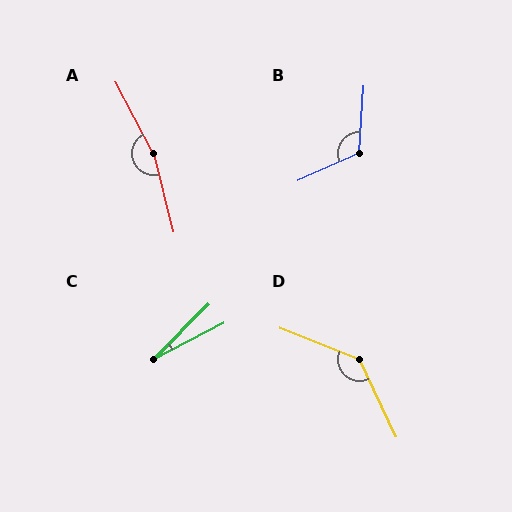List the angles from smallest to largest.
C (17°), B (118°), D (137°), A (167°).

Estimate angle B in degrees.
Approximately 118 degrees.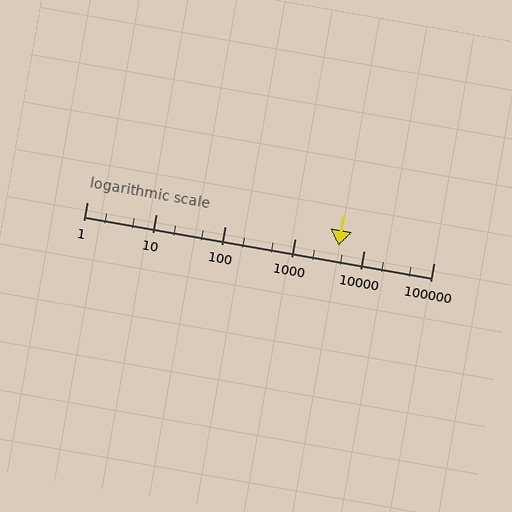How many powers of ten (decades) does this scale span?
The scale spans 5 decades, from 1 to 100000.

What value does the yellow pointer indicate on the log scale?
The pointer indicates approximately 4200.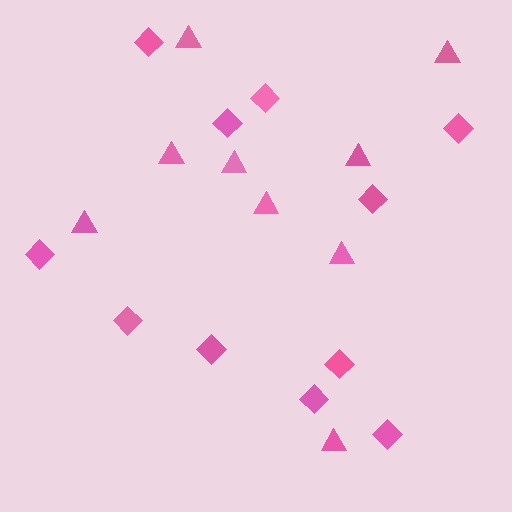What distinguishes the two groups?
There are 2 groups: one group of triangles (9) and one group of diamonds (11).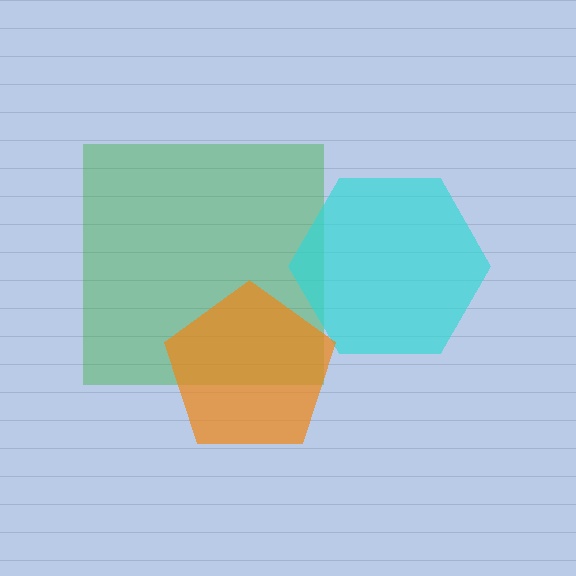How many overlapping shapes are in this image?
There are 3 overlapping shapes in the image.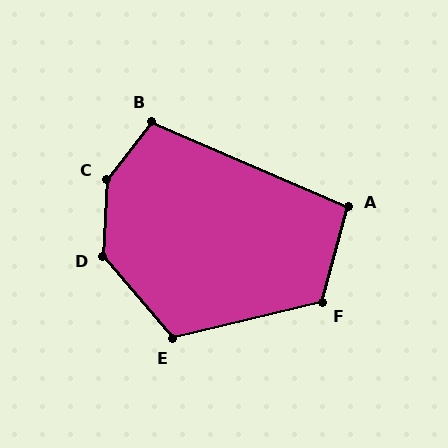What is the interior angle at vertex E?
Approximately 117 degrees (obtuse).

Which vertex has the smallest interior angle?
A, at approximately 98 degrees.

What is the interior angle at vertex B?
Approximately 104 degrees (obtuse).